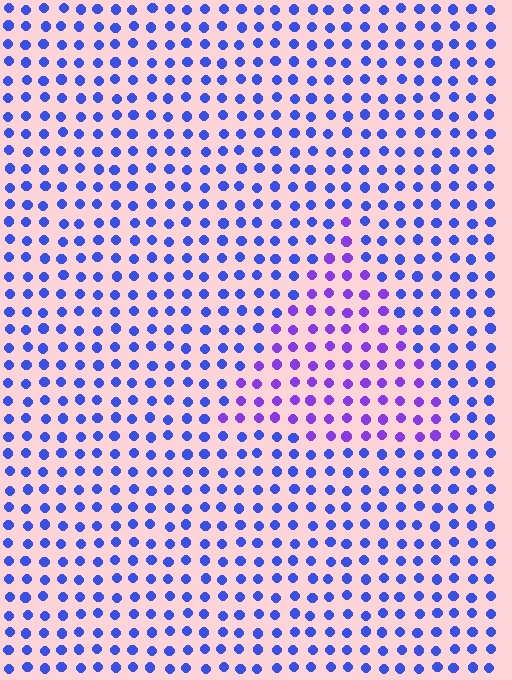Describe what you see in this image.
The image is filled with small blue elements in a uniform arrangement. A triangle-shaped region is visible where the elements are tinted to a slightly different hue, forming a subtle color boundary.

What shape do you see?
I see a triangle.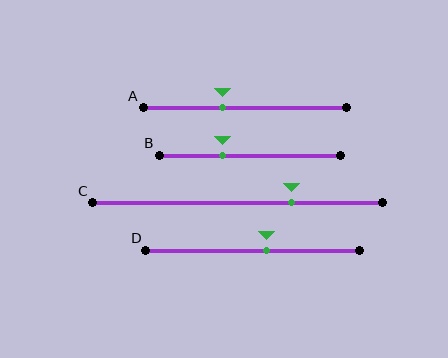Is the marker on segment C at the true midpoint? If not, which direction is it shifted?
No, the marker on segment C is shifted to the right by about 18% of the segment length.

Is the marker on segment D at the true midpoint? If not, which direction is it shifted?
No, the marker on segment D is shifted to the right by about 7% of the segment length.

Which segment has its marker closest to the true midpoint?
Segment D has its marker closest to the true midpoint.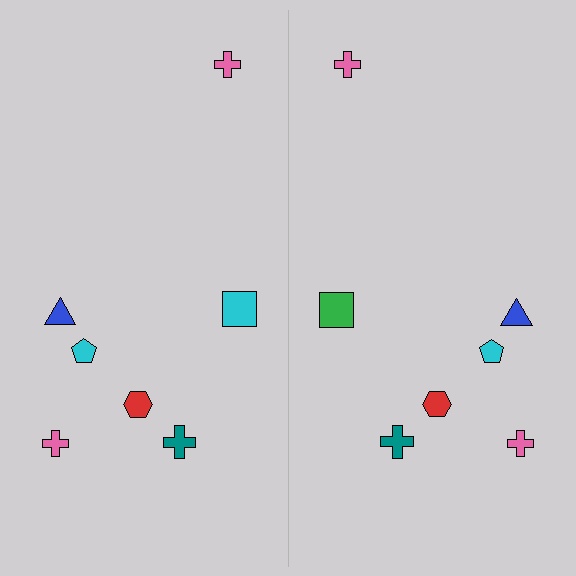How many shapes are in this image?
There are 14 shapes in this image.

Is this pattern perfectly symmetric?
No, the pattern is not perfectly symmetric. The green square on the right side breaks the symmetry — its mirror counterpart is cyan.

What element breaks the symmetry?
The green square on the right side breaks the symmetry — its mirror counterpart is cyan.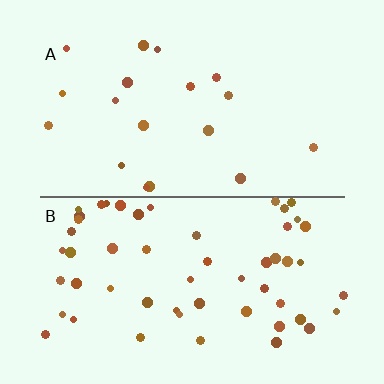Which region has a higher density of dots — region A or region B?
B (the bottom).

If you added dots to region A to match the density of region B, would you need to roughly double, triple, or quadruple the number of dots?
Approximately triple.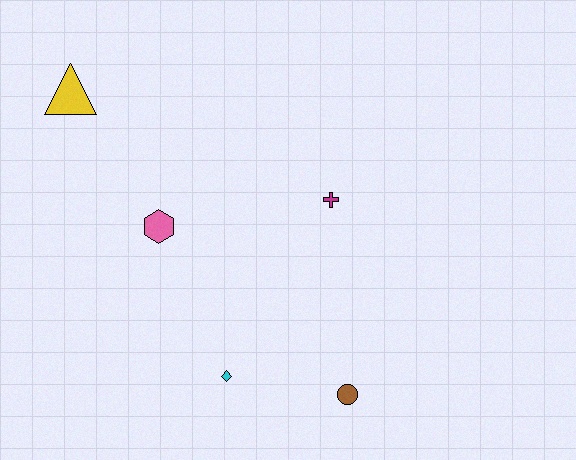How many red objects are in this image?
There are no red objects.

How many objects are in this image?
There are 5 objects.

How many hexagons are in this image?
There is 1 hexagon.